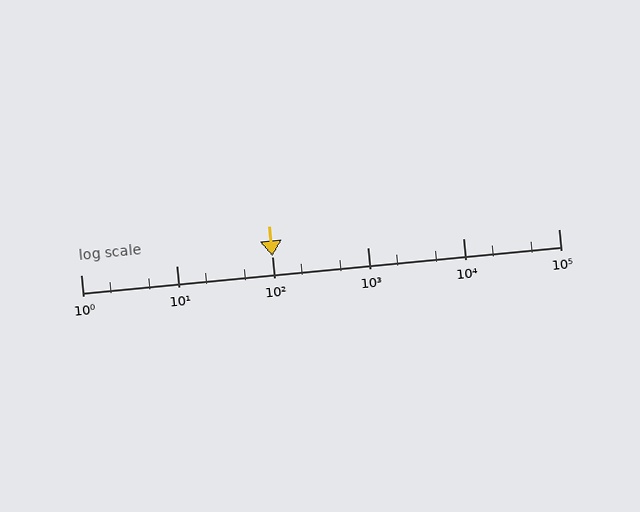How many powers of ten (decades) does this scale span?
The scale spans 5 decades, from 1 to 100000.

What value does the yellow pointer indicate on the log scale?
The pointer indicates approximately 100.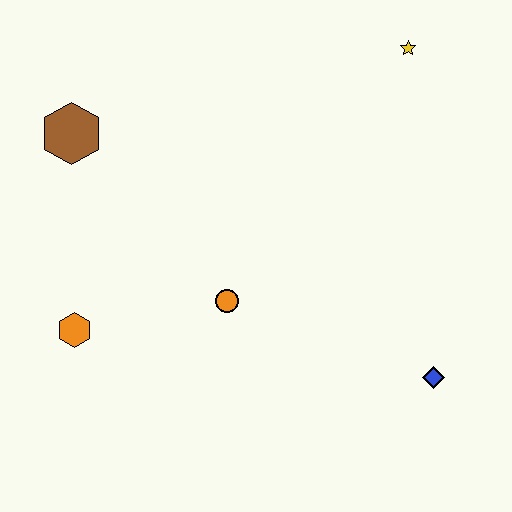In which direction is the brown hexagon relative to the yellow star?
The brown hexagon is to the left of the yellow star.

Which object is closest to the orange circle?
The orange hexagon is closest to the orange circle.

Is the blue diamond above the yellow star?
No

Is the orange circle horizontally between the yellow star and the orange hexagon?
Yes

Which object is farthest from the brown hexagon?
The blue diamond is farthest from the brown hexagon.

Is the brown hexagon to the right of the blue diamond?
No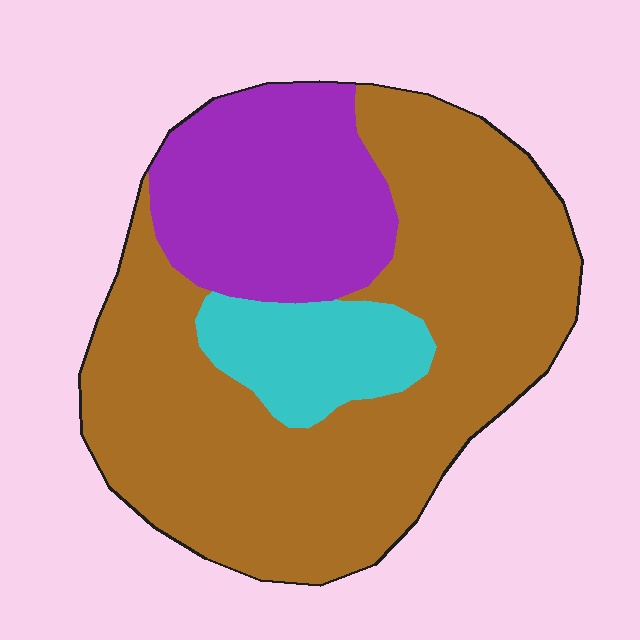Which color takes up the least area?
Cyan, at roughly 10%.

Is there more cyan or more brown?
Brown.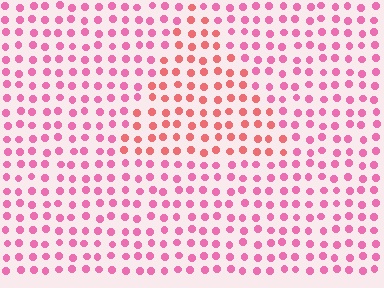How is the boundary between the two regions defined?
The boundary is defined purely by a slight shift in hue (about 30 degrees). Spacing, size, and orientation are identical on both sides.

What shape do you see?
I see a triangle.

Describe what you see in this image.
The image is filled with small pink elements in a uniform arrangement. A triangle-shaped region is visible where the elements are tinted to a slightly different hue, forming a subtle color boundary.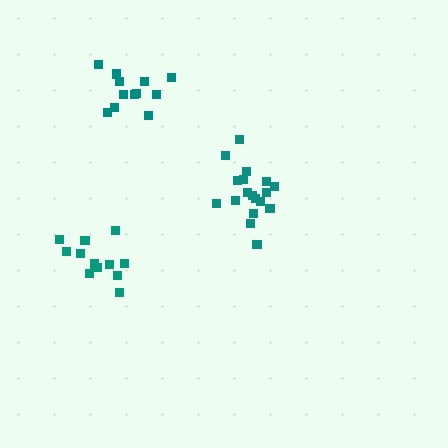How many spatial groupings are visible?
There are 3 spatial groupings.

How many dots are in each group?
Group 1: 18 dots, Group 2: 12 dots, Group 3: 13 dots (43 total).